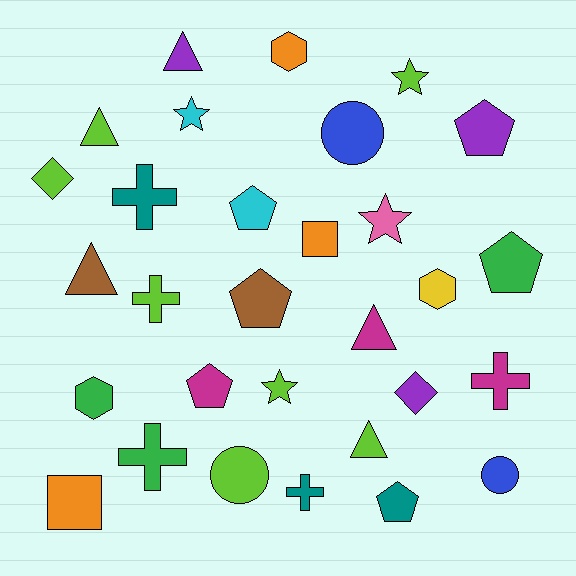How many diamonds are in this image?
There are 2 diamonds.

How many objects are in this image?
There are 30 objects.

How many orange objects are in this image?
There are 3 orange objects.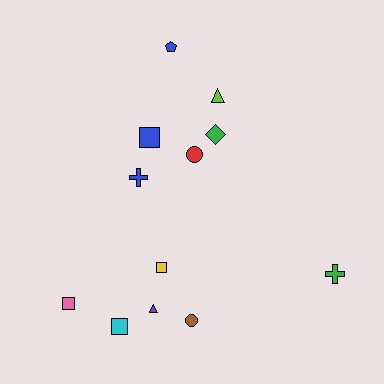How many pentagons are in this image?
There is 1 pentagon.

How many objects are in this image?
There are 12 objects.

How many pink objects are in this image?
There is 1 pink object.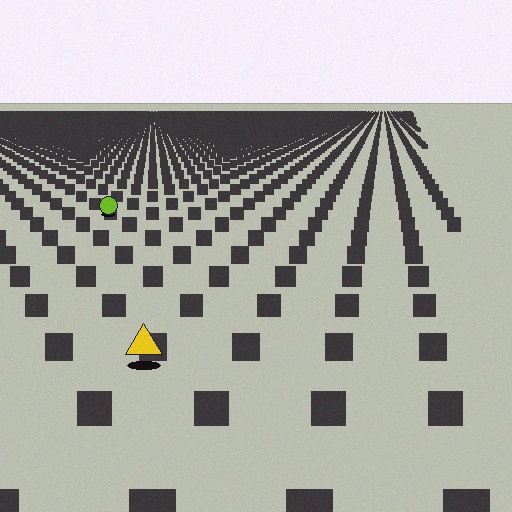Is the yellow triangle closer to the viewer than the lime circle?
Yes. The yellow triangle is closer — you can tell from the texture gradient: the ground texture is coarser near it.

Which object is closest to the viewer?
The yellow triangle is closest. The texture marks near it are larger and more spread out.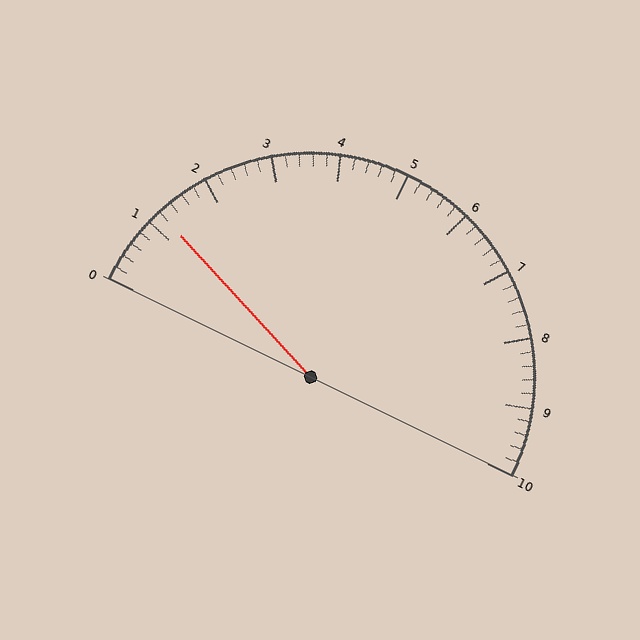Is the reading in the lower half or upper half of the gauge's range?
The reading is in the lower half of the range (0 to 10).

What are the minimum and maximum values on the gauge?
The gauge ranges from 0 to 10.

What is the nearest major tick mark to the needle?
The nearest major tick mark is 1.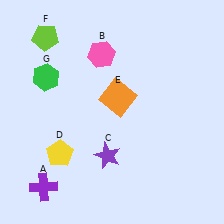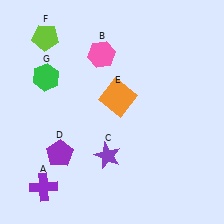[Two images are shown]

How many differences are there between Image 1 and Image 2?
There is 1 difference between the two images.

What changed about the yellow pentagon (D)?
In Image 1, D is yellow. In Image 2, it changed to purple.